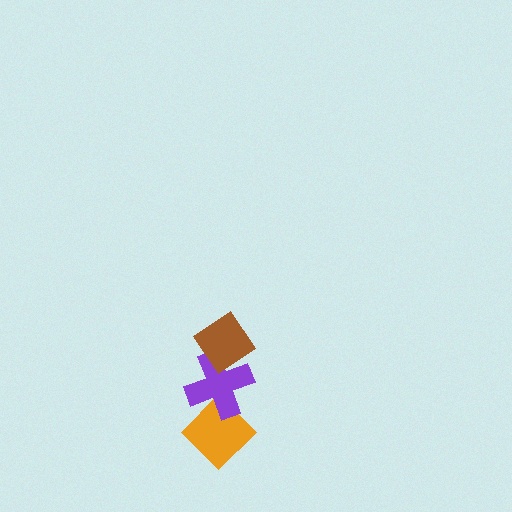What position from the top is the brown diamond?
The brown diamond is 1st from the top.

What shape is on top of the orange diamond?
The purple cross is on top of the orange diamond.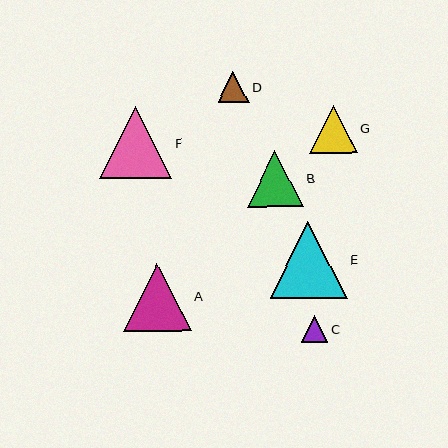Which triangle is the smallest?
Triangle C is the smallest with a size of approximately 26 pixels.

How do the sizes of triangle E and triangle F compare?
Triangle E and triangle F are approximately the same size.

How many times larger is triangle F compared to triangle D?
Triangle F is approximately 2.3 times the size of triangle D.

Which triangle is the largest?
Triangle E is the largest with a size of approximately 77 pixels.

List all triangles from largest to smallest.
From largest to smallest: E, F, A, B, G, D, C.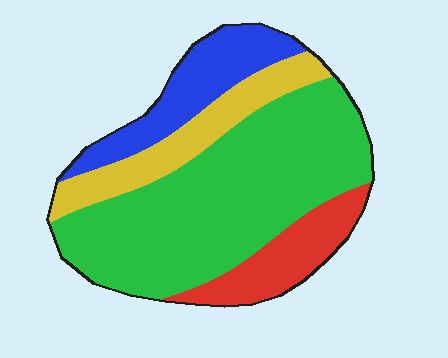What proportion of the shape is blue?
Blue takes up less than a quarter of the shape.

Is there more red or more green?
Green.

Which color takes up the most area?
Green, at roughly 55%.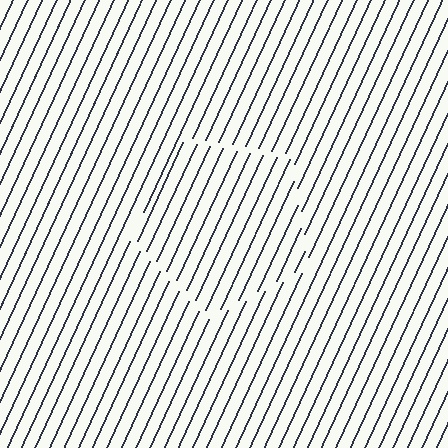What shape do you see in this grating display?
An illusory pentagon. The interior of the shape contains the same grating, shifted by half a period — the contour is defined by the phase discontinuity where line-ends from the inner and outer gratings abut.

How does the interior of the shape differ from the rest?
The interior of the shape contains the same grating, shifted by half a period — the contour is defined by the phase discontinuity where line-ends from the inner and outer gratings abut.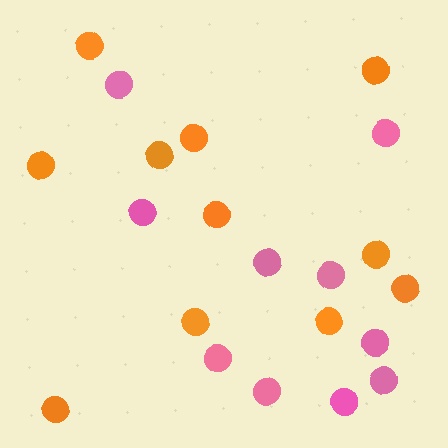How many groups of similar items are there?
There are 2 groups: one group of pink circles (10) and one group of orange circles (11).